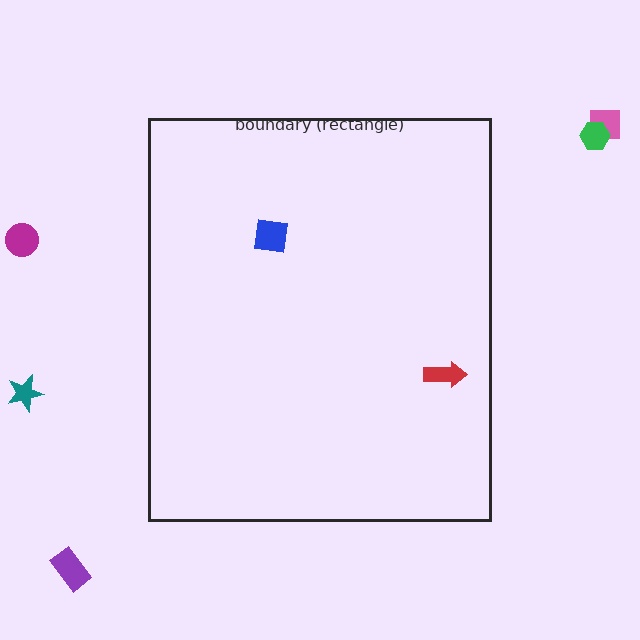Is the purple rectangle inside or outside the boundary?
Outside.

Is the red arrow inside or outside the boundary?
Inside.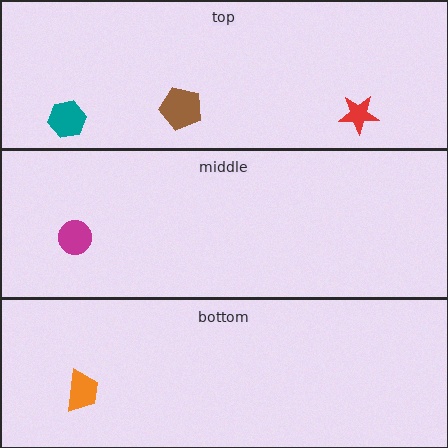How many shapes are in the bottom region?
1.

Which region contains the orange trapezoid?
The bottom region.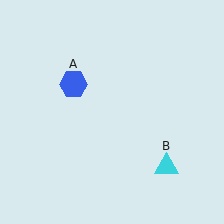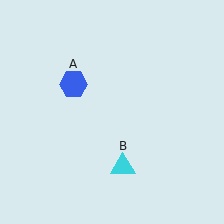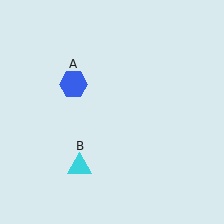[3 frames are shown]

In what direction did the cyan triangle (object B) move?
The cyan triangle (object B) moved left.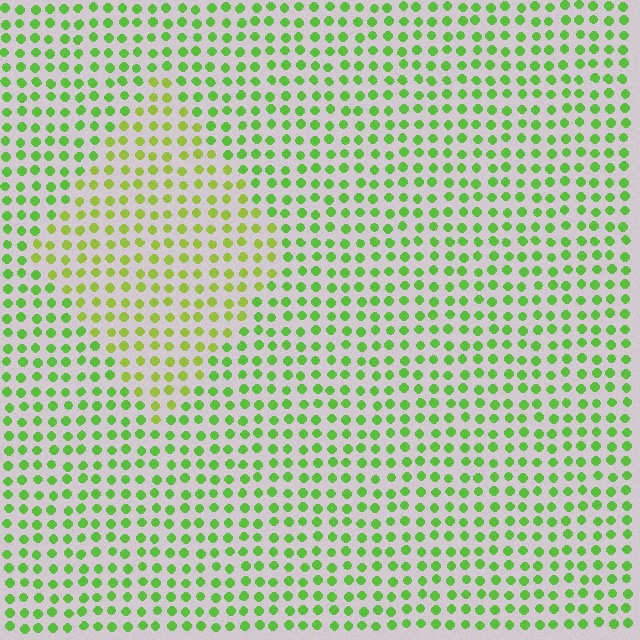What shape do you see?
I see a diamond.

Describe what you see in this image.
The image is filled with small lime elements in a uniform arrangement. A diamond-shaped region is visible where the elements are tinted to a slightly different hue, forming a subtle color boundary.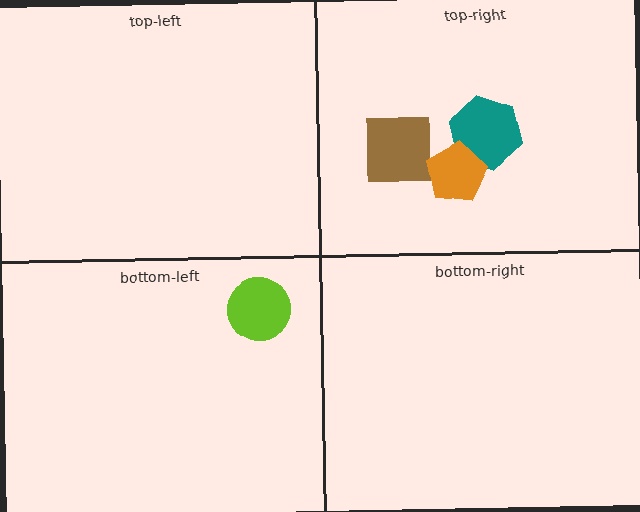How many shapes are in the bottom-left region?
1.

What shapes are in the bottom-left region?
The lime circle.